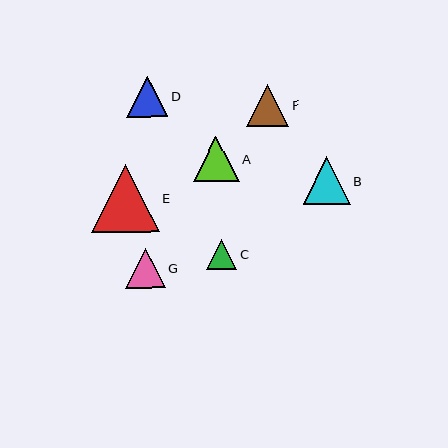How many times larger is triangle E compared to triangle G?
Triangle E is approximately 1.7 times the size of triangle G.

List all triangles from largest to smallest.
From largest to smallest: E, B, A, F, D, G, C.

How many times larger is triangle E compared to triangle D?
Triangle E is approximately 1.7 times the size of triangle D.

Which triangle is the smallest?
Triangle C is the smallest with a size of approximately 30 pixels.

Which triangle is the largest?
Triangle E is the largest with a size of approximately 68 pixels.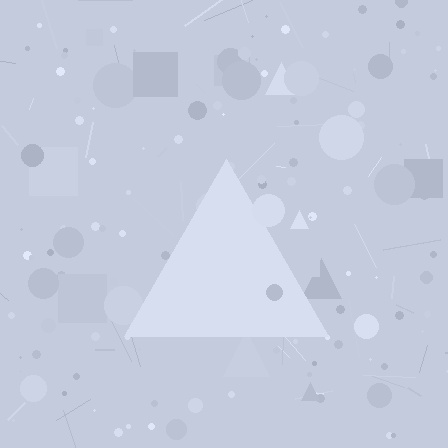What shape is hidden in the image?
A triangle is hidden in the image.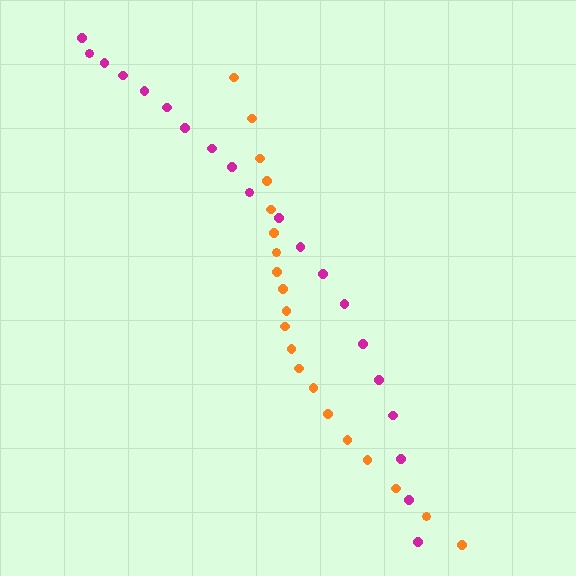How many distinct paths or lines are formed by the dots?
There are 2 distinct paths.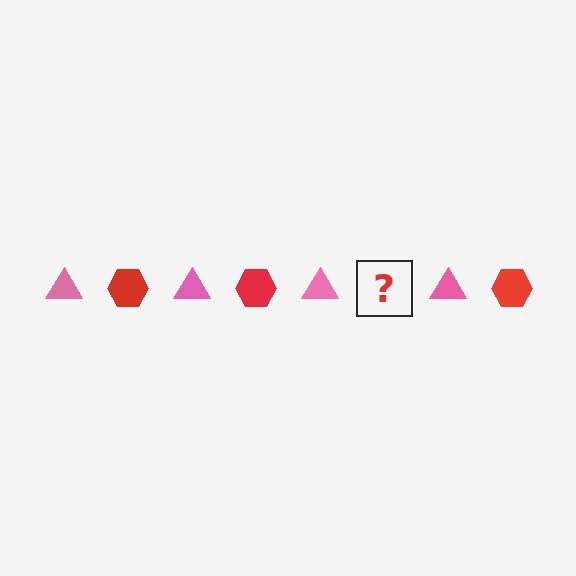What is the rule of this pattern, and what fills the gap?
The rule is that the pattern alternates between pink triangle and red hexagon. The gap should be filled with a red hexagon.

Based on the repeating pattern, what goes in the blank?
The blank should be a red hexagon.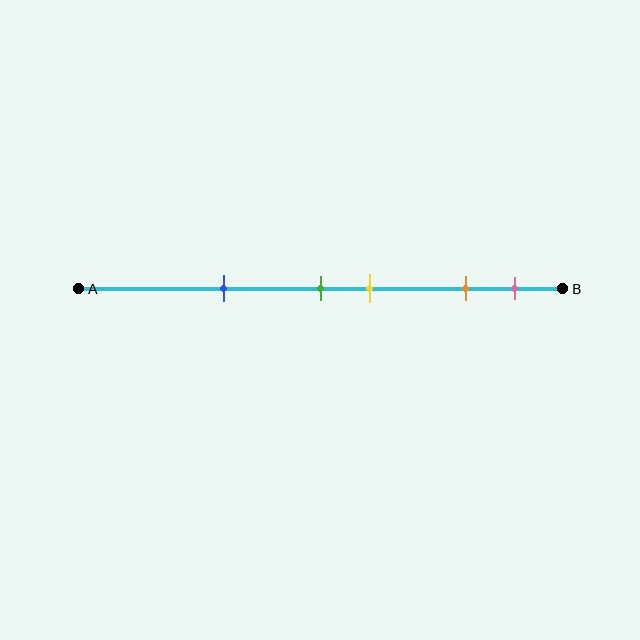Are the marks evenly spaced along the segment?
No, the marks are not evenly spaced.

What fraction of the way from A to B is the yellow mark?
The yellow mark is approximately 60% (0.6) of the way from A to B.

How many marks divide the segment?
There are 5 marks dividing the segment.